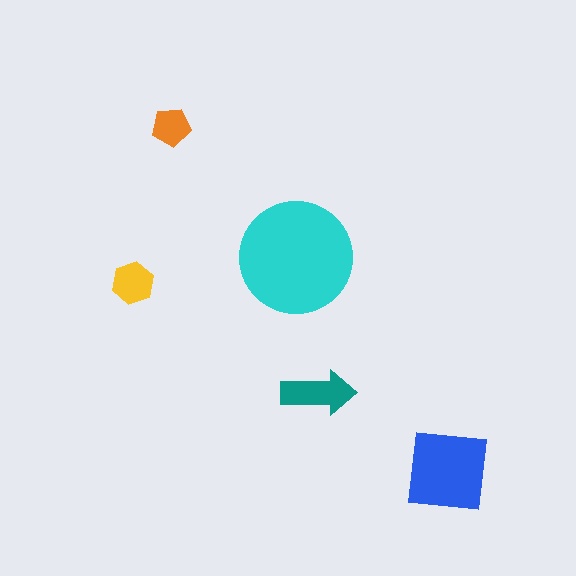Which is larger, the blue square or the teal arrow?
The blue square.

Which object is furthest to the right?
The blue square is rightmost.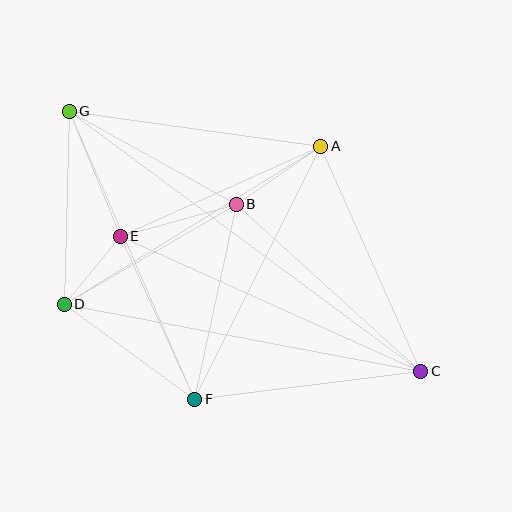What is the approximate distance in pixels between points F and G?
The distance between F and G is approximately 314 pixels.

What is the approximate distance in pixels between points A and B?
The distance between A and B is approximately 103 pixels.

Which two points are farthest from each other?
Points C and G are farthest from each other.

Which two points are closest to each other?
Points D and E are closest to each other.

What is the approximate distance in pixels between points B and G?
The distance between B and G is approximately 191 pixels.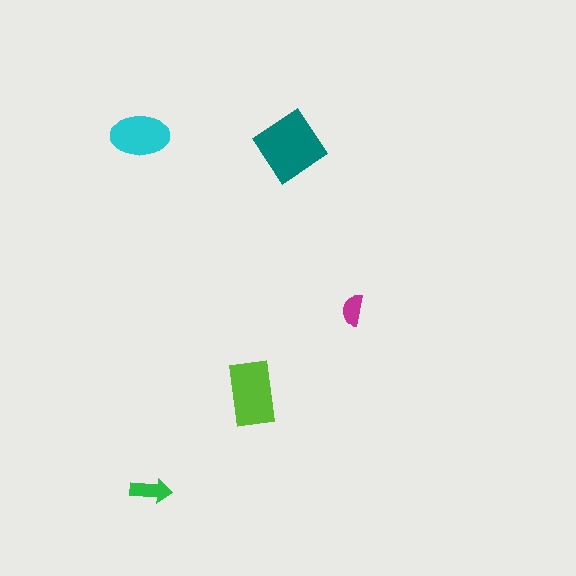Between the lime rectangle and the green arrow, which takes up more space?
The lime rectangle.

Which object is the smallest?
The magenta semicircle.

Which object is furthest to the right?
The magenta semicircle is rightmost.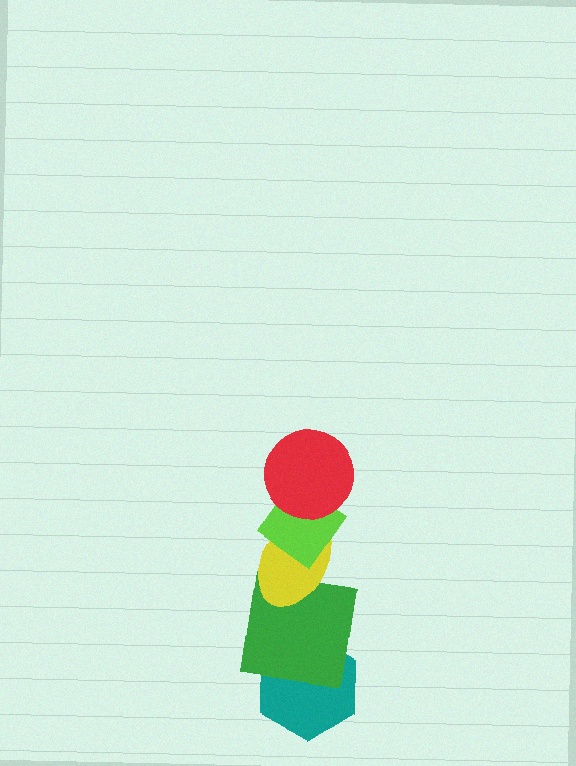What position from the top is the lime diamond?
The lime diamond is 2nd from the top.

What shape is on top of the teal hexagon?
The green square is on top of the teal hexagon.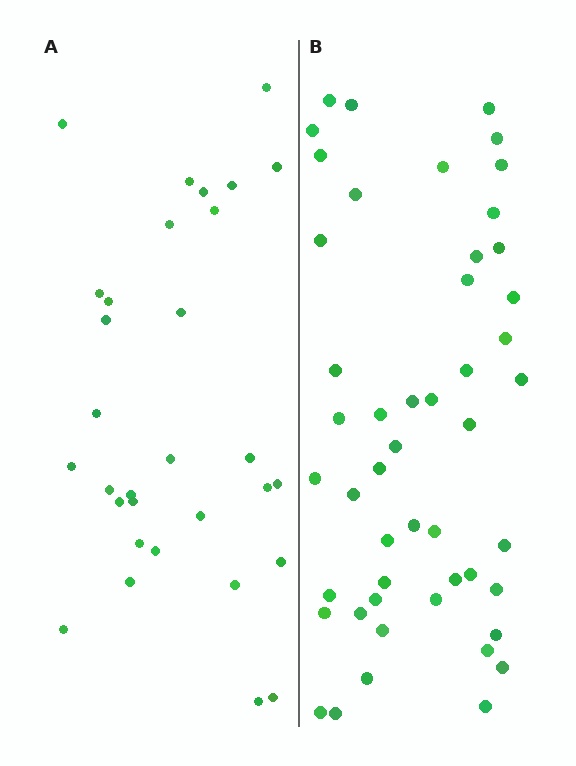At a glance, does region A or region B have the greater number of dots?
Region B (the right region) has more dots.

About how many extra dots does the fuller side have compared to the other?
Region B has approximately 20 more dots than region A.